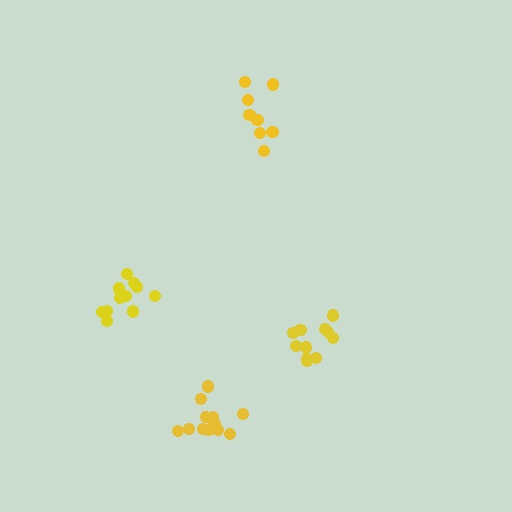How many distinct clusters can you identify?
There are 4 distinct clusters.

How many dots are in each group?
Group 1: 11 dots, Group 2: 12 dots, Group 3: 8 dots, Group 4: 12 dots (43 total).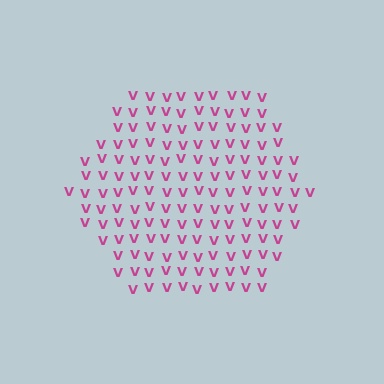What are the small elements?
The small elements are letter V's.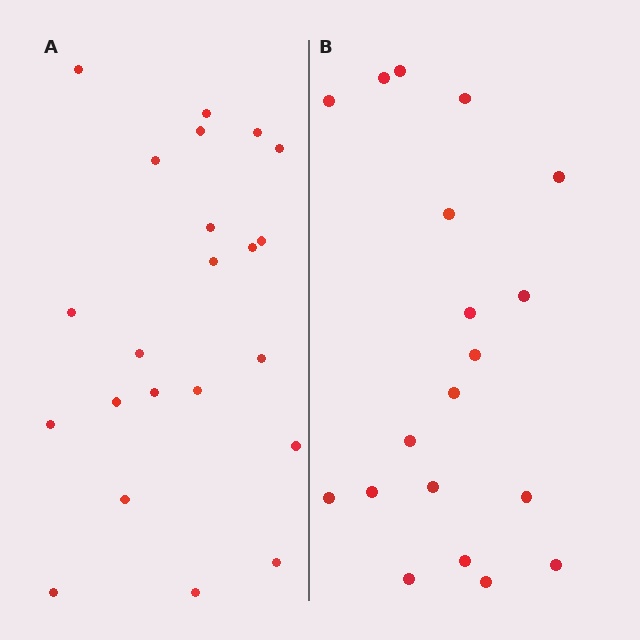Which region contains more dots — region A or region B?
Region A (the left region) has more dots.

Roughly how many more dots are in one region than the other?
Region A has just a few more — roughly 2 or 3 more dots than region B.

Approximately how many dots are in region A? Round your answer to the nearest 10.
About 20 dots. (The exact count is 22, which rounds to 20.)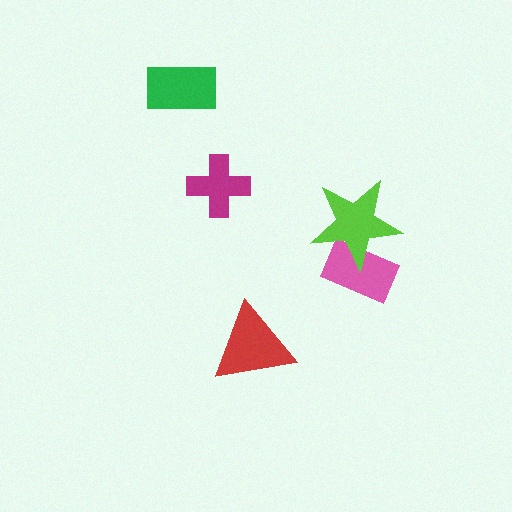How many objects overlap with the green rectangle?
0 objects overlap with the green rectangle.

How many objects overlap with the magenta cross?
0 objects overlap with the magenta cross.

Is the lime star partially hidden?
No, no other shape covers it.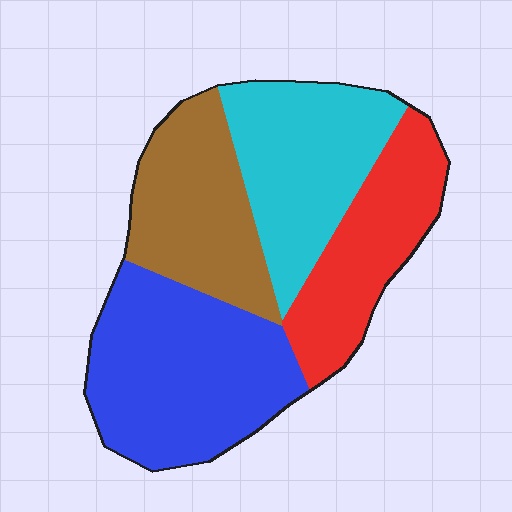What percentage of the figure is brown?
Brown covers about 20% of the figure.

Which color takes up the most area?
Blue, at roughly 35%.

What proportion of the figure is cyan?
Cyan covers around 25% of the figure.